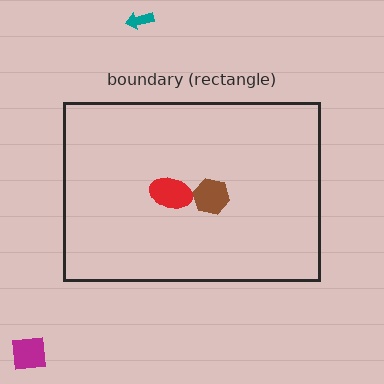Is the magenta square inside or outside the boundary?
Outside.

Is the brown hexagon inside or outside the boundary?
Inside.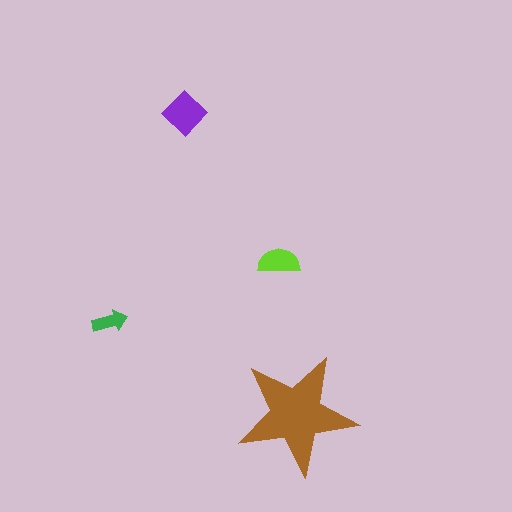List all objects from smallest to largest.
The green arrow, the lime semicircle, the purple diamond, the brown star.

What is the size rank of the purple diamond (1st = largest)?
2nd.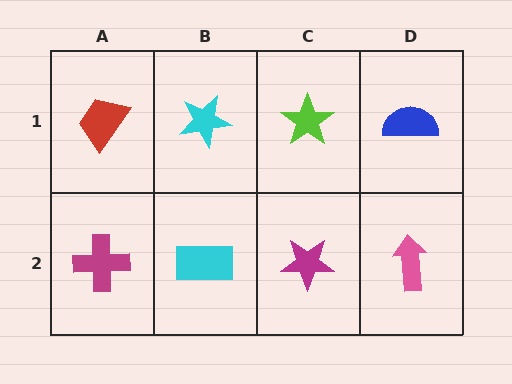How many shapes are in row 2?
4 shapes.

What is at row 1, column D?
A blue semicircle.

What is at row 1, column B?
A cyan star.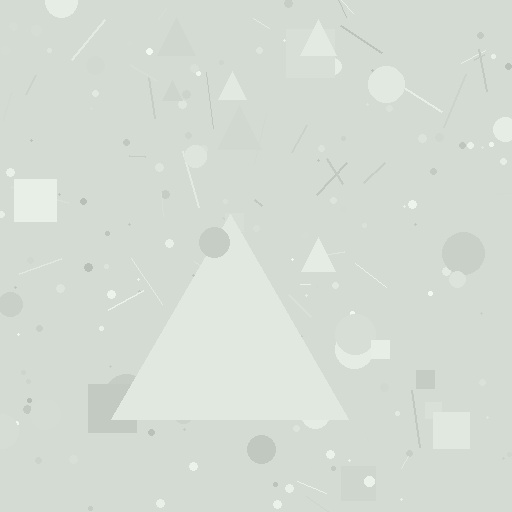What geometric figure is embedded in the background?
A triangle is embedded in the background.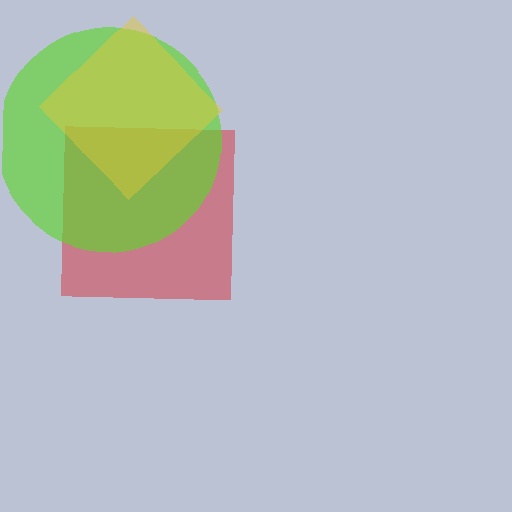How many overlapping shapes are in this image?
There are 3 overlapping shapes in the image.